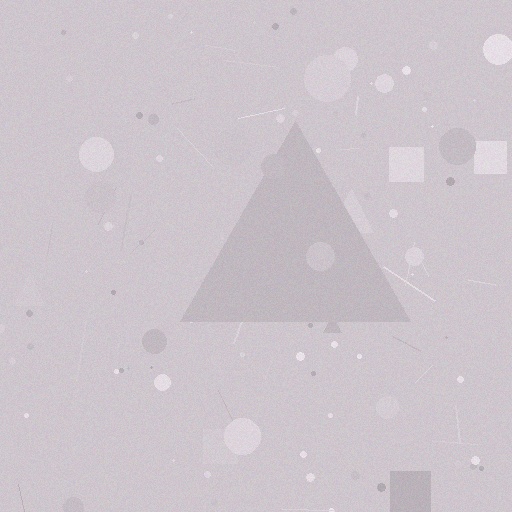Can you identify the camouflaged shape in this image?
The camouflaged shape is a triangle.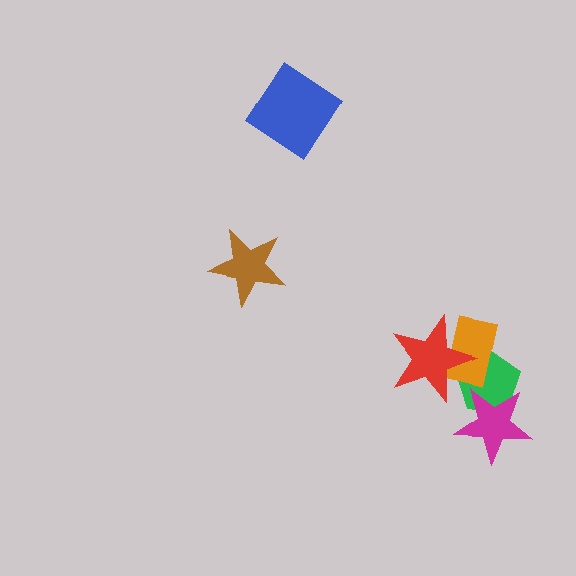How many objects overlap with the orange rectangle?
2 objects overlap with the orange rectangle.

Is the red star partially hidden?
No, no other shape covers it.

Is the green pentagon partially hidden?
Yes, it is partially covered by another shape.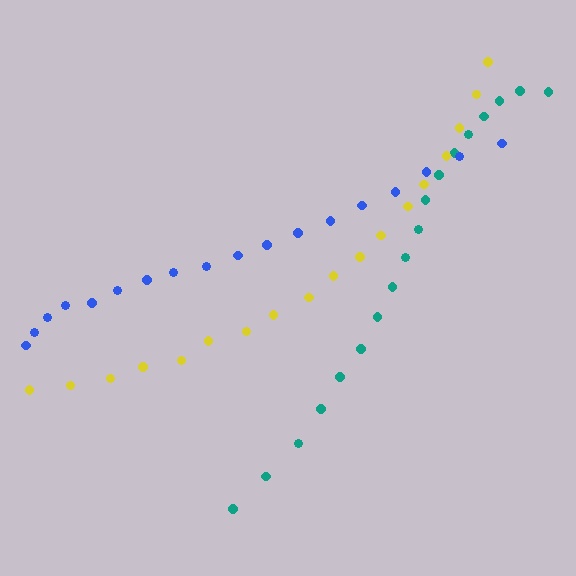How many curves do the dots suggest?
There are 3 distinct paths.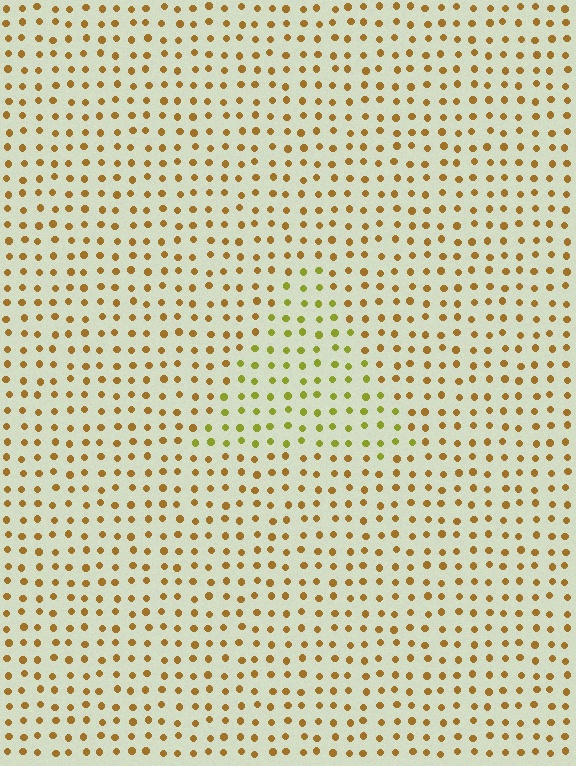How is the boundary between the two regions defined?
The boundary is defined purely by a slight shift in hue (about 34 degrees). Spacing, size, and orientation are identical on both sides.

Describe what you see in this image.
The image is filled with small brown elements in a uniform arrangement. A triangle-shaped region is visible where the elements are tinted to a slightly different hue, forming a subtle color boundary.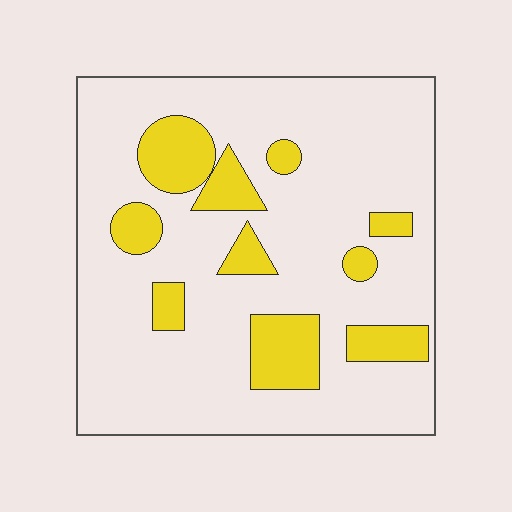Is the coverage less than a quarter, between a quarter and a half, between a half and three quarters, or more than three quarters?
Less than a quarter.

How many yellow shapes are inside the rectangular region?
10.